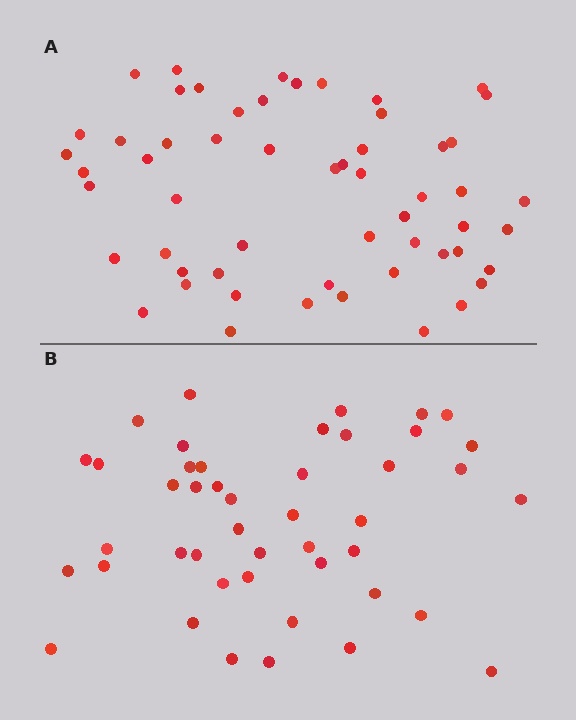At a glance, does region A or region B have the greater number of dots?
Region A (the top region) has more dots.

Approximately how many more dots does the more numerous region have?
Region A has roughly 12 or so more dots than region B.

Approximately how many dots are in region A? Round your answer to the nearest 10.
About 60 dots. (The exact count is 56, which rounds to 60.)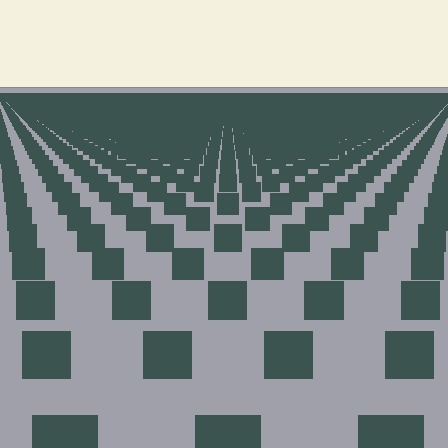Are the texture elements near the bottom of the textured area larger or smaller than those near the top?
Larger. Near the bottom, elements are closer to the viewer and appear at a bigger on-screen size.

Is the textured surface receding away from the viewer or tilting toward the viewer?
The surface is receding away from the viewer. Texture elements get smaller and denser toward the top.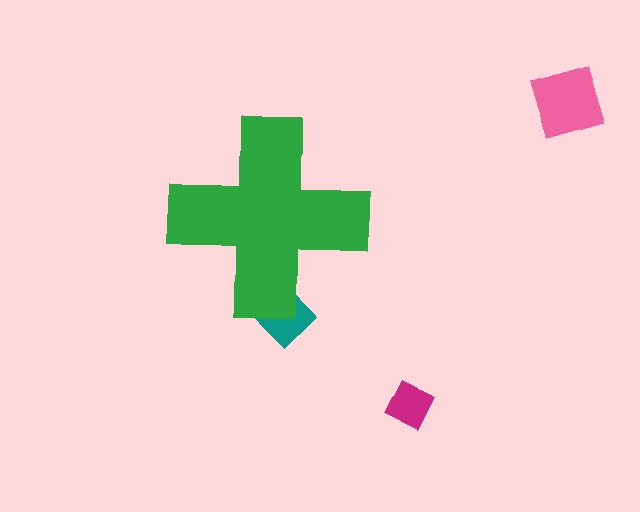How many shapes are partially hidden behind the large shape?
1 shape is partially hidden.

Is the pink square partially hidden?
No, the pink square is fully visible.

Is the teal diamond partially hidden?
Yes, the teal diamond is partially hidden behind the green cross.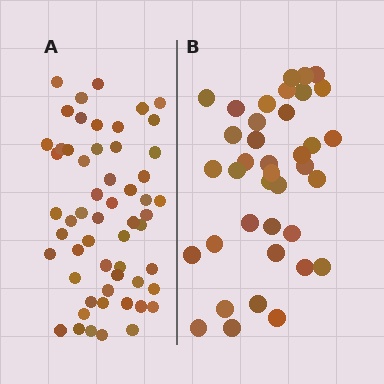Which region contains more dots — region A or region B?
Region A (the left region) has more dots.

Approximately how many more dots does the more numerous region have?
Region A has approximately 20 more dots than region B.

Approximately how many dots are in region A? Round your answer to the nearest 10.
About 60 dots. (The exact count is 56, which rounds to 60.)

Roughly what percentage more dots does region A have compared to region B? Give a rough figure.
About 45% more.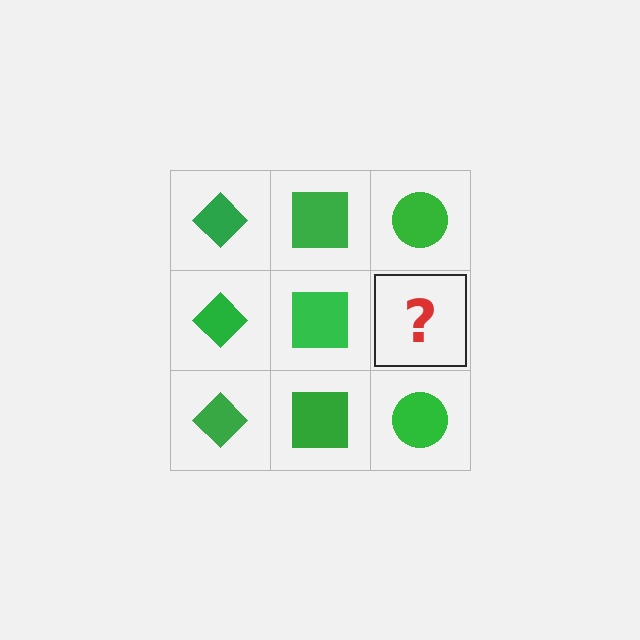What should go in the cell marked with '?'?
The missing cell should contain a green circle.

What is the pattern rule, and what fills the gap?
The rule is that each column has a consistent shape. The gap should be filled with a green circle.